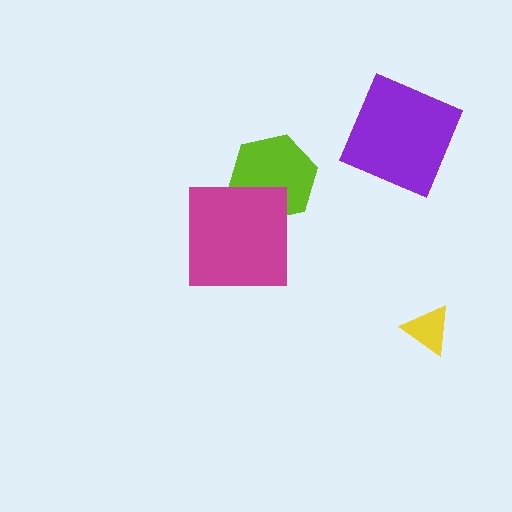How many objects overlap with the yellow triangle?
0 objects overlap with the yellow triangle.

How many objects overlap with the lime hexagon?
1 object overlaps with the lime hexagon.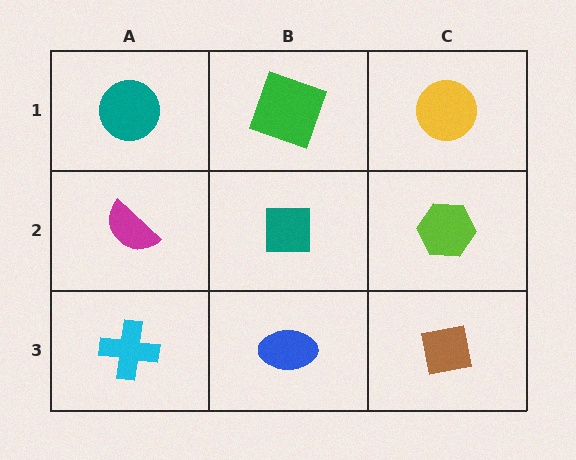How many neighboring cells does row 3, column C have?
2.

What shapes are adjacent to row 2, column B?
A green square (row 1, column B), a blue ellipse (row 3, column B), a magenta semicircle (row 2, column A), a lime hexagon (row 2, column C).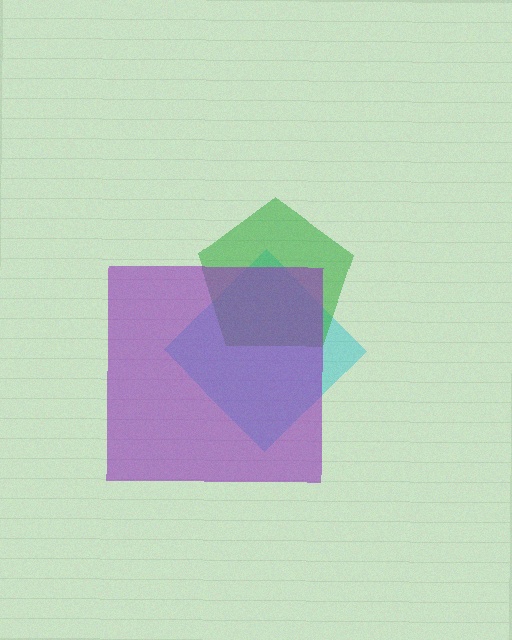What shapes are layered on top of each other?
The layered shapes are: a cyan diamond, a green pentagon, a purple square.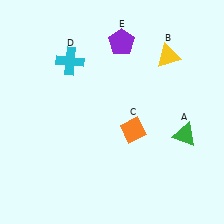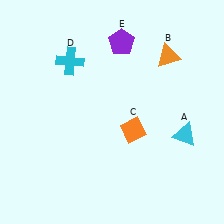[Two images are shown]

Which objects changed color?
A changed from green to cyan. B changed from yellow to orange.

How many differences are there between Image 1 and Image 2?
There are 2 differences between the two images.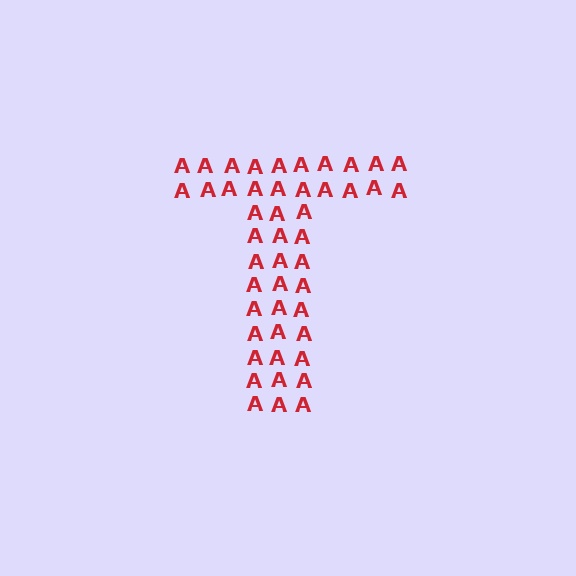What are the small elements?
The small elements are letter A's.